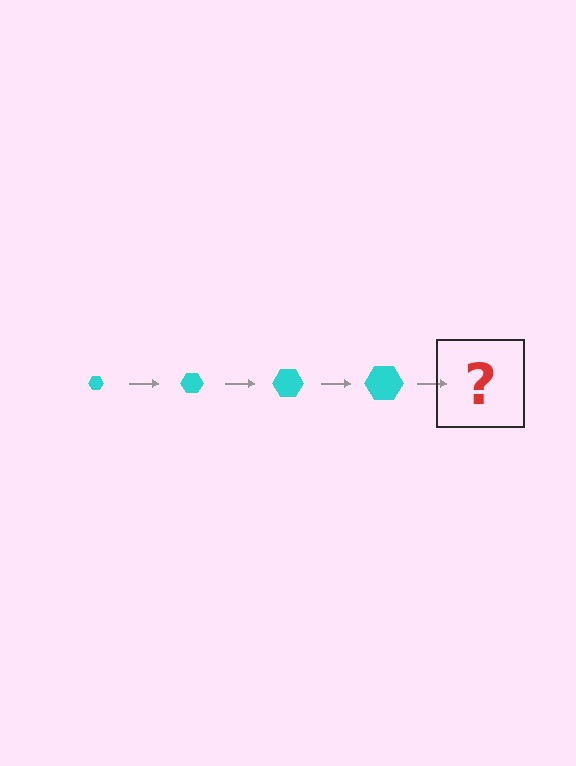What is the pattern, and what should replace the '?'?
The pattern is that the hexagon gets progressively larger each step. The '?' should be a cyan hexagon, larger than the previous one.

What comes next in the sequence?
The next element should be a cyan hexagon, larger than the previous one.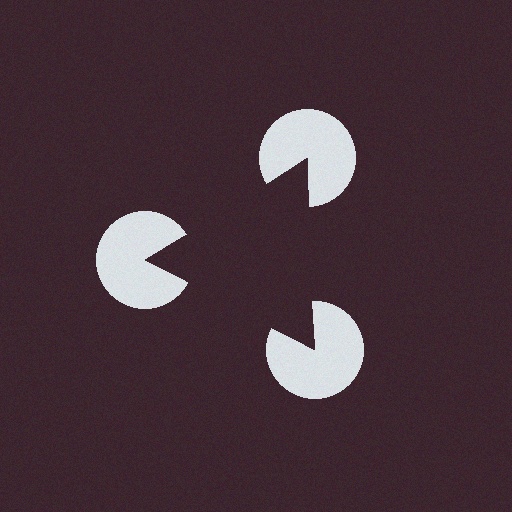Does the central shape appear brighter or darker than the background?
It typically appears slightly darker than the background, even though no actual brightness change is drawn.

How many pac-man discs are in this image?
There are 3 — one at each vertex of the illusory triangle.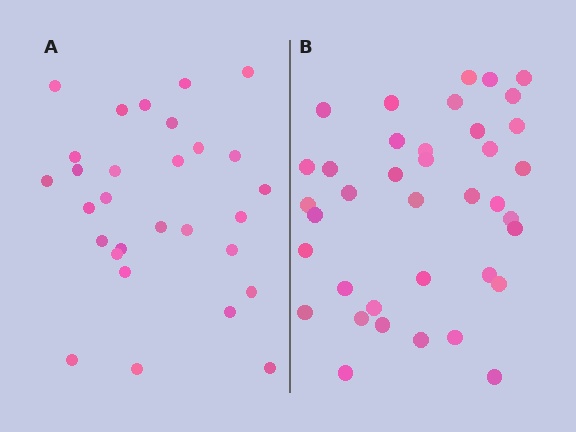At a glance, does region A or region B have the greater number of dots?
Region B (the right region) has more dots.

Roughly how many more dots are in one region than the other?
Region B has roughly 8 or so more dots than region A.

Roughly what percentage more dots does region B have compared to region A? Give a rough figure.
About 30% more.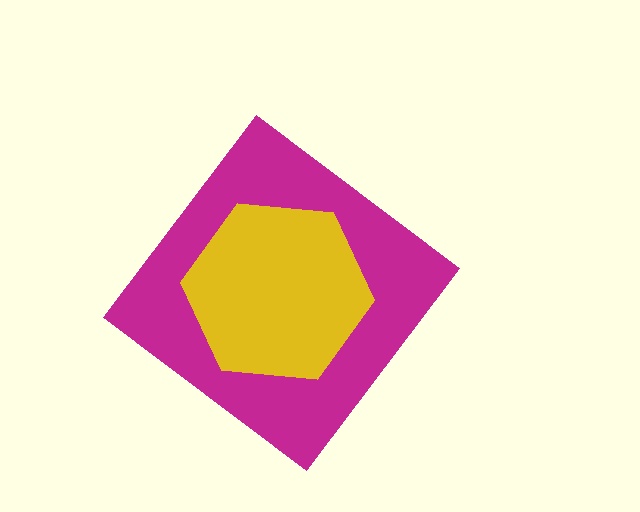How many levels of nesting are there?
2.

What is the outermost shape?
The magenta diamond.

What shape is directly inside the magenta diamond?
The yellow hexagon.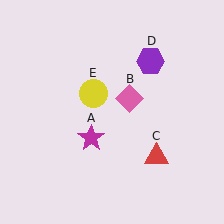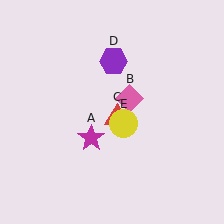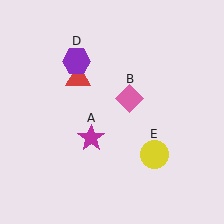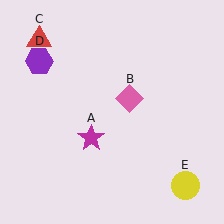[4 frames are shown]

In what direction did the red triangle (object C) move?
The red triangle (object C) moved up and to the left.